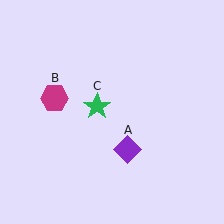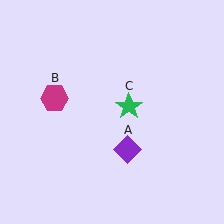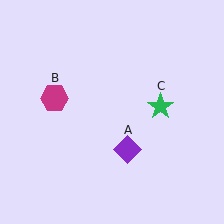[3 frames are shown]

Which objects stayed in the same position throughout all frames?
Purple diamond (object A) and magenta hexagon (object B) remained stationary.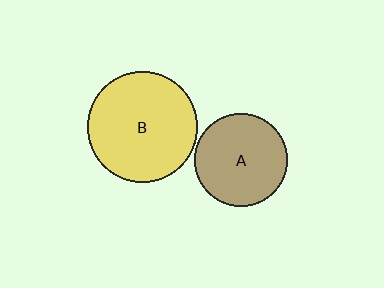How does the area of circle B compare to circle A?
Approximately 1.4 times.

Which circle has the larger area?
Circle B (yellow).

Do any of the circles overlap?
No, none of the circles overlap.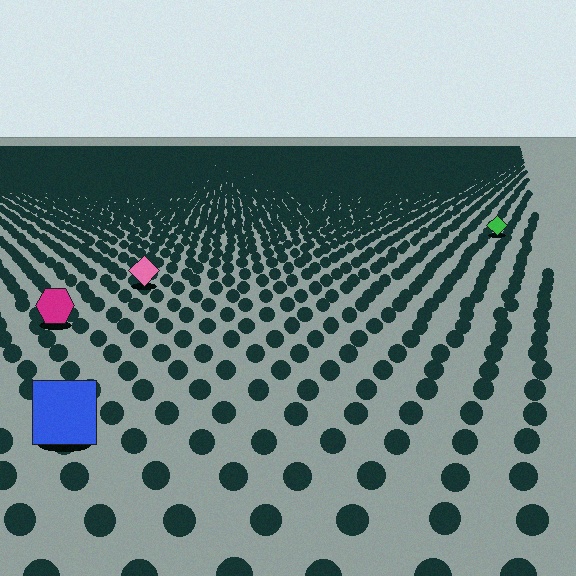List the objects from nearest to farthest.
From nearest to farthest: the blue square, the magenta hexagon, the pink diamond, the green diamond.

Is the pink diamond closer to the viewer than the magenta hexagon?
No. The magenta hexagon is closer — you can tell from the texture gradient: the ground texture is coarser near it.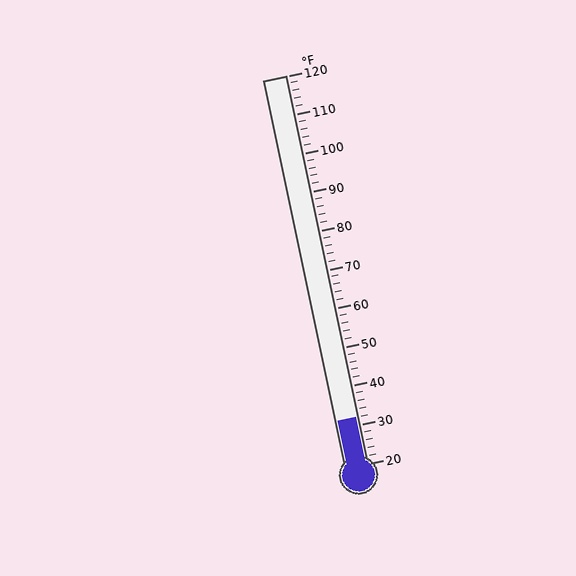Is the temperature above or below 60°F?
The temperature is below 60°F.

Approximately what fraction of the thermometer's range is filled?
The thermometer is filled to approximately 10% of its range.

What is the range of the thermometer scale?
The thermometer scale ranges from 20°F to 120°F.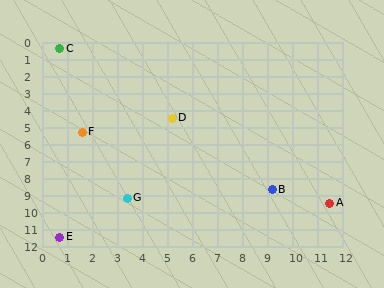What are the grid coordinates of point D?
Point D is at approximately (5.2, 4.5).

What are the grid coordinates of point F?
Point F is at approximately (1.6, 5.3).